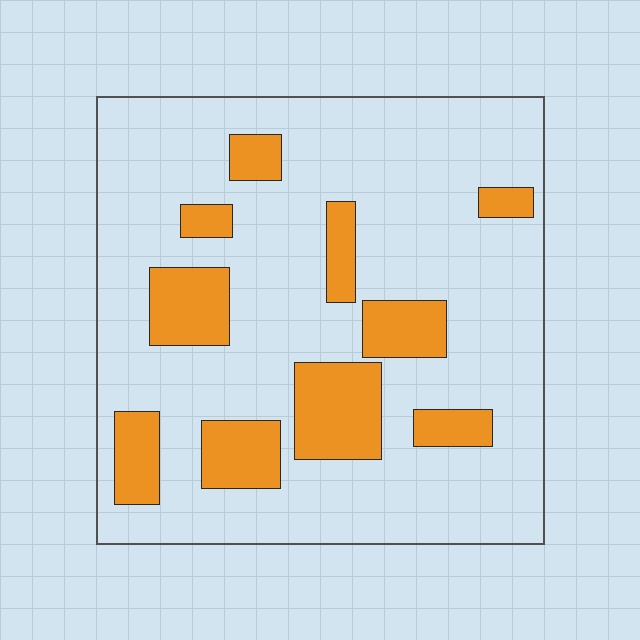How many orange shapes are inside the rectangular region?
10.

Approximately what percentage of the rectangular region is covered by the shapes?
Approximately 20%.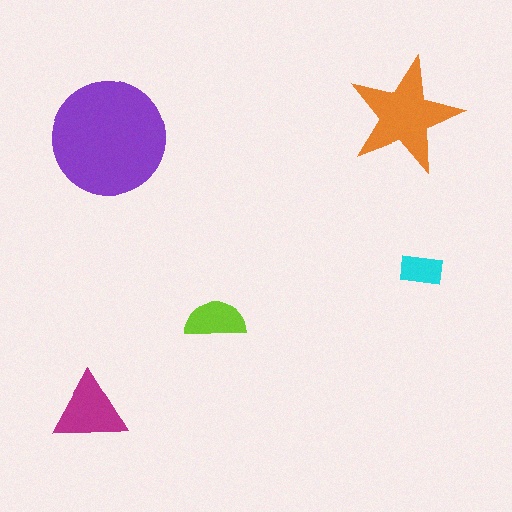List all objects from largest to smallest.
The purple circle, the orange star, the magenta triangle, the lime semicircle, the cyan rectangle.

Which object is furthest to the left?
The magenta triangle is leftmost.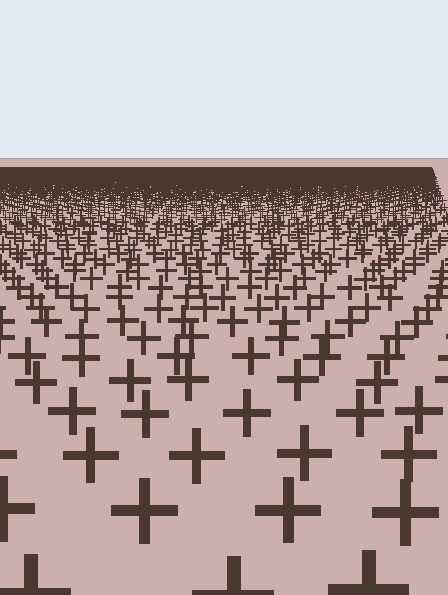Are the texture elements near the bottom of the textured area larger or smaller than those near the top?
Larger. Near the bottom, elements are closer to the viewer and appear at a bigger on-screen size.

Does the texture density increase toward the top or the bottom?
Density increases toward the top.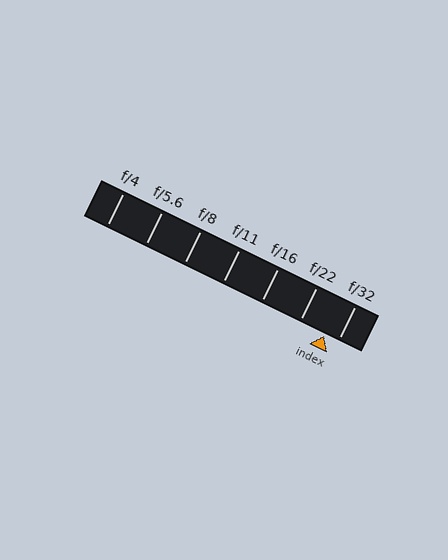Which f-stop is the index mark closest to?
The index mark is closest to f/32.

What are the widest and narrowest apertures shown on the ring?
The widest aperture shown is f/4 and the narrowest is f/32.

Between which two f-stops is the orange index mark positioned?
The index mark is between f/22 and f/32.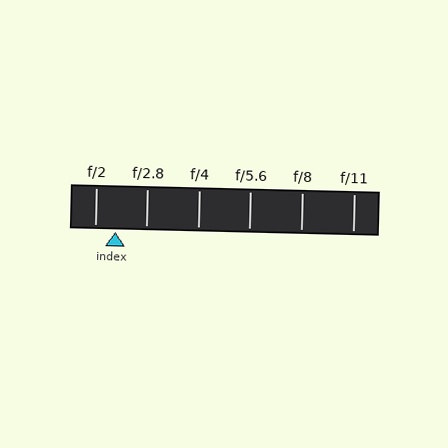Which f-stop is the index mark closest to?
The index mark is closest to f/2.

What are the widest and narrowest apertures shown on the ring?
The widest aperture shown is f/2 and the narrowest is f/11.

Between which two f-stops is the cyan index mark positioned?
The index mark is between f/2 and f/2.8.